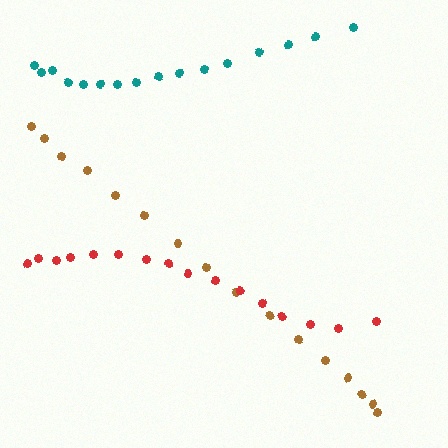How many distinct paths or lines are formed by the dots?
There are 3 distinct paths.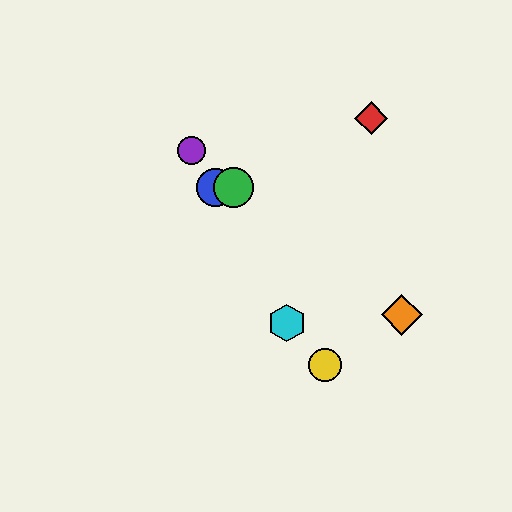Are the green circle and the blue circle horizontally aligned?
Yes, both are at y≈187.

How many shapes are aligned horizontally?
2 shapes (the blue circle, the green circle) are aligned horizontally.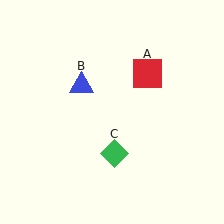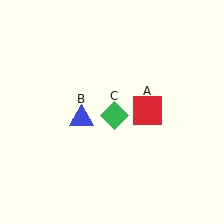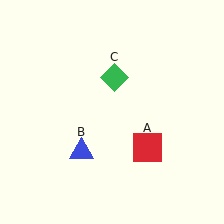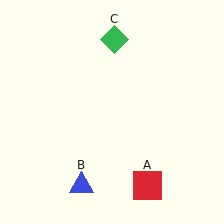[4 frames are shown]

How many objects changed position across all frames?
3 objects changed position: red square (object A), blue triangle (object B), green diamond (object C).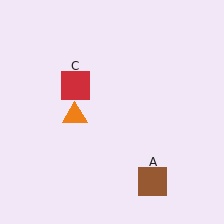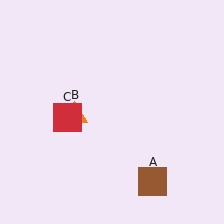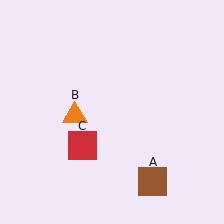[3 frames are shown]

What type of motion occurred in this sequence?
The red square (object C) rotated counterclockwise around the center of the scene.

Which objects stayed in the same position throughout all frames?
Brown square (object A) and orange triangle (object B) remained stationary.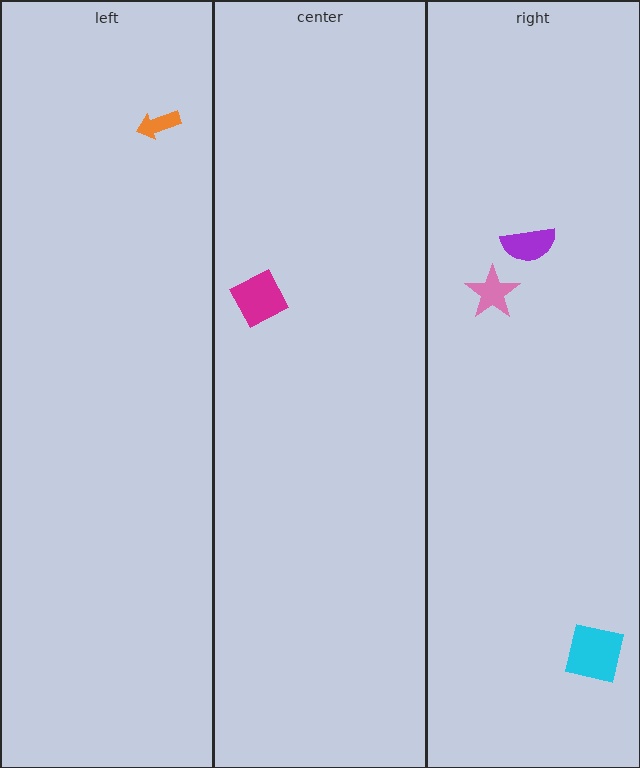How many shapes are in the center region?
1.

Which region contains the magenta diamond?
The center region.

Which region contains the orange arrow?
The left region.